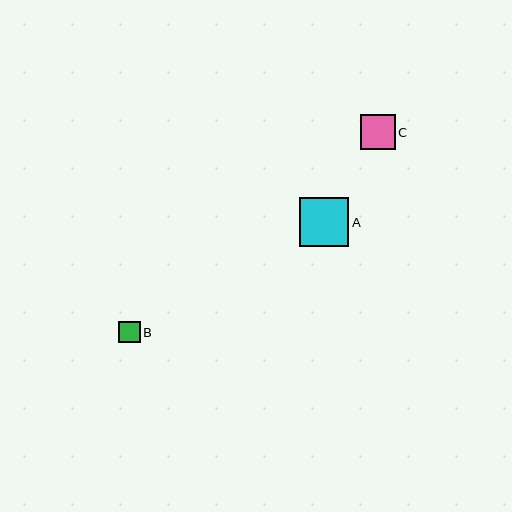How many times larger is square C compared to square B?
Square C is approximately 1.6 times the size of square B.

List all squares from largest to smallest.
From largest to smallest: A, C, B.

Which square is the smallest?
Square B is the smallest with a size of approximately 21 pixels.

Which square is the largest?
Square A is the largest with a size of approximately 49 pixels.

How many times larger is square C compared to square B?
Square C is approximately 1.6 times the size of square B.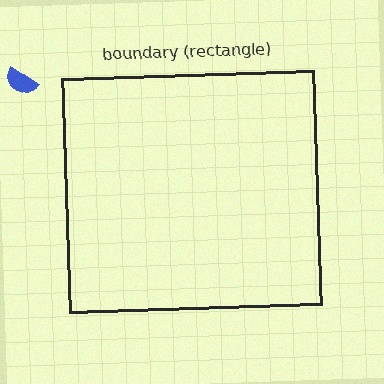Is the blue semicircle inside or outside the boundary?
Outside.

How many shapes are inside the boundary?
0 inside, 1 outside.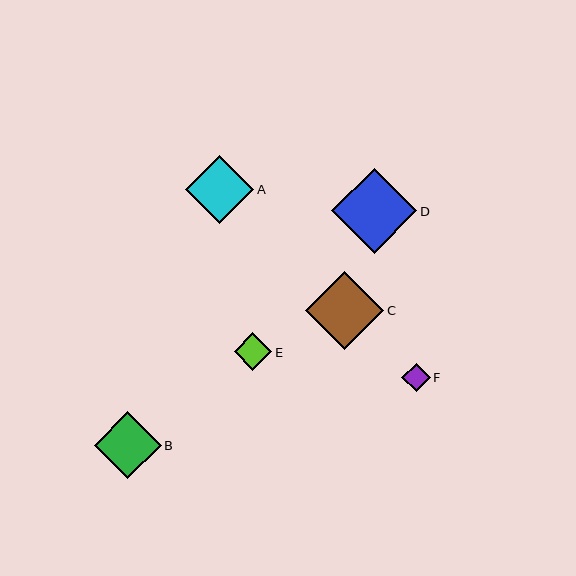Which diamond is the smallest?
Diamond F is the smallest with a size of approximately 28 pixels.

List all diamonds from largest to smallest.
From largest to smallest: D, C, A, B, E, F.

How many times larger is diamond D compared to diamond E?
Diamond D is approximately 2.3 times the size of diamond E.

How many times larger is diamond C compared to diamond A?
Diamond C is approximately 1.1 times the size of diamond A.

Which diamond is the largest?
Diamond D is the largest with a size of approximately 85 pixels.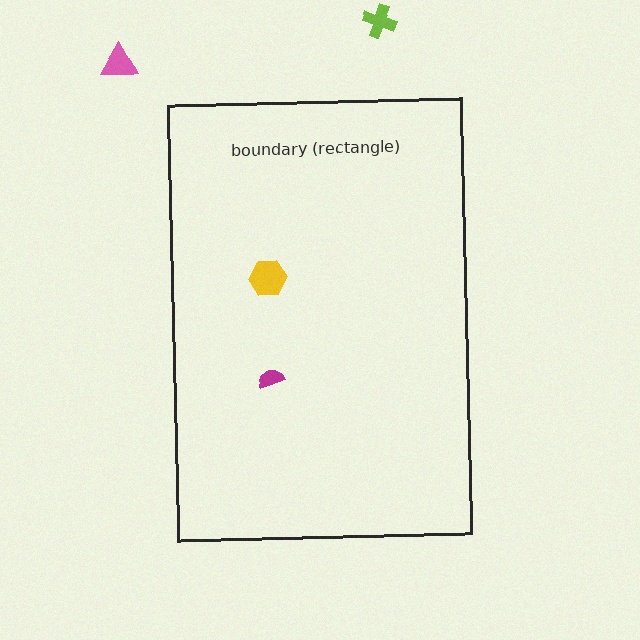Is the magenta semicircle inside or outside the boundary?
Inside.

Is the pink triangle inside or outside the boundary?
Outside.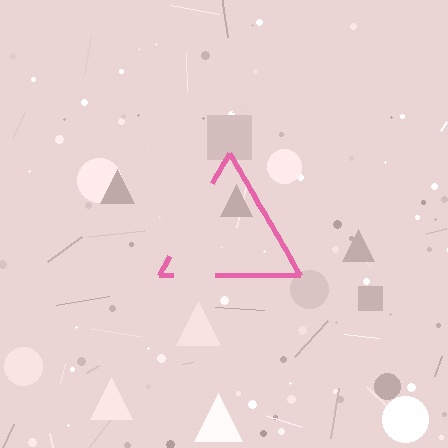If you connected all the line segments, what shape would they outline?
They would outline a triangle.